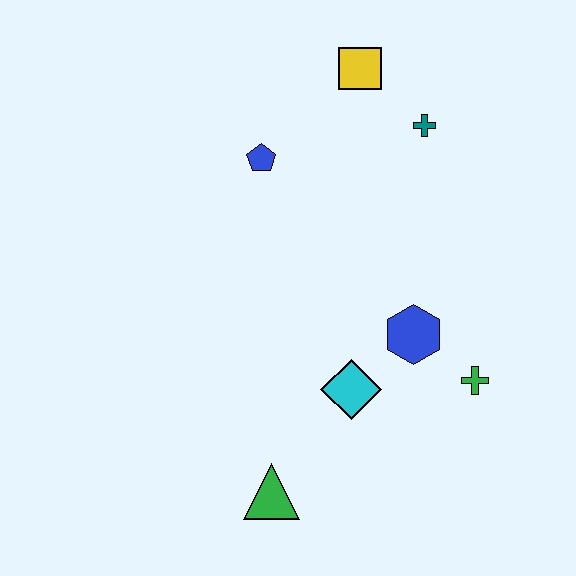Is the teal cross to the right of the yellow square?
Yes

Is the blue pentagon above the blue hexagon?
Yes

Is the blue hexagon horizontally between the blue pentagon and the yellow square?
No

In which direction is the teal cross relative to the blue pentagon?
The teal cross is to the right of the blue pentagon.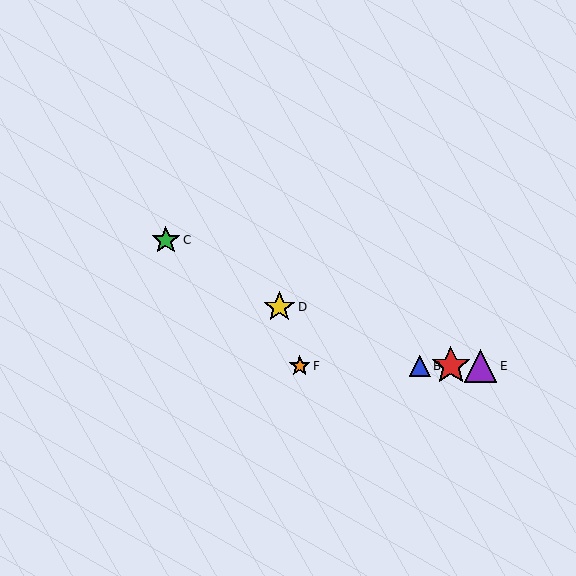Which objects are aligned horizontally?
Objects A, B, E, F are aligned horizontally.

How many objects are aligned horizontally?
4 objects (A, B, E, F) are aligned horizontally.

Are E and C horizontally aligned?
No, E is at y≈366 and C is at y≈240.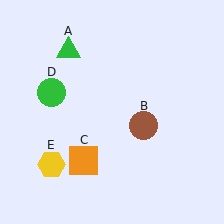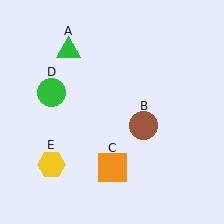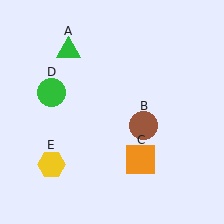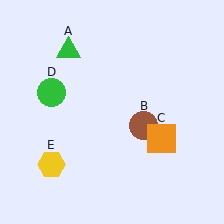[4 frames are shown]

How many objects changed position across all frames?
1 object changed position: orange square (object C).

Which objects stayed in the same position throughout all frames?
Green triangle (object A) and brown circle (object B) and green circle (object D) and yellow hexagon (object E) remained stationary.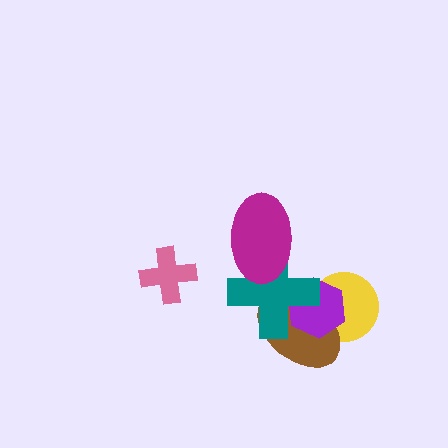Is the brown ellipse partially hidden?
Yes, it is partially covered by another shape.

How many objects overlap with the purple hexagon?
3 objects overlap with the purple hexagon.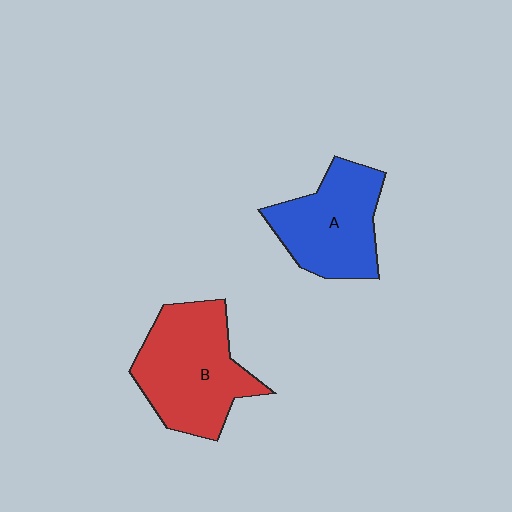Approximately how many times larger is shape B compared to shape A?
Approximately 1.2 times.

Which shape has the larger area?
Shape B (red).